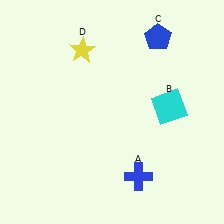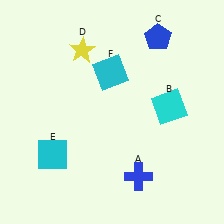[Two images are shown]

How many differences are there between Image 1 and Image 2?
There are 2 differences between the two images.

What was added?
A cyan square (E), a cyan square (F) were added in Image 2.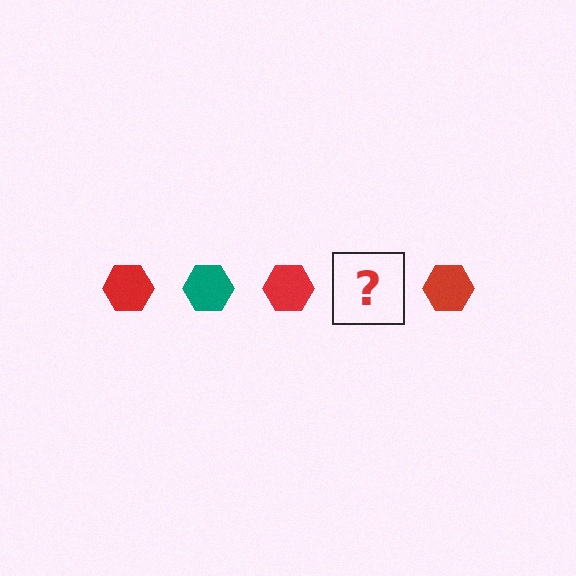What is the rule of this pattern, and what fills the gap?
The rule is that the pattern cycles through red, teal hexagons. The gap should be filled with a teal hexagon.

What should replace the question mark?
The question mark should be replaced with a teal hexagon.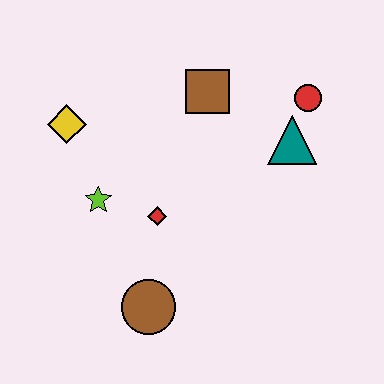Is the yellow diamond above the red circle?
No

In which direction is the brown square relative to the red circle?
The brown square is to the left of the red circle.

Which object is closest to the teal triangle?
The red circle is closest to the teal triangle.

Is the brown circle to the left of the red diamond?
Yes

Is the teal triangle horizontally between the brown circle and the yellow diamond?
No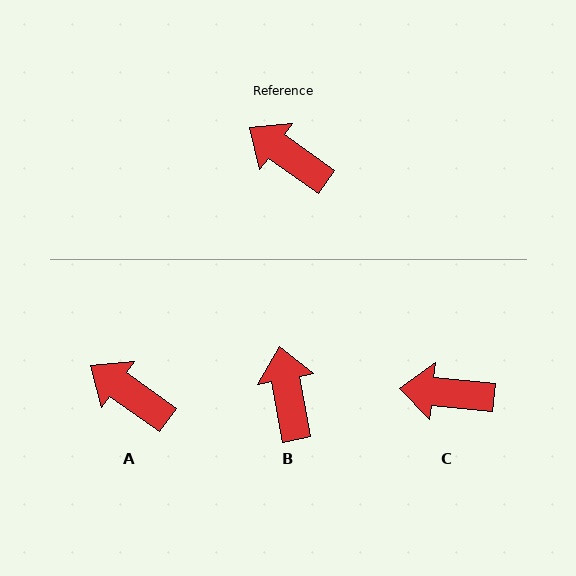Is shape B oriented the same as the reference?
No, it is off by about 44 degrees.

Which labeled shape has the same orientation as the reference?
A.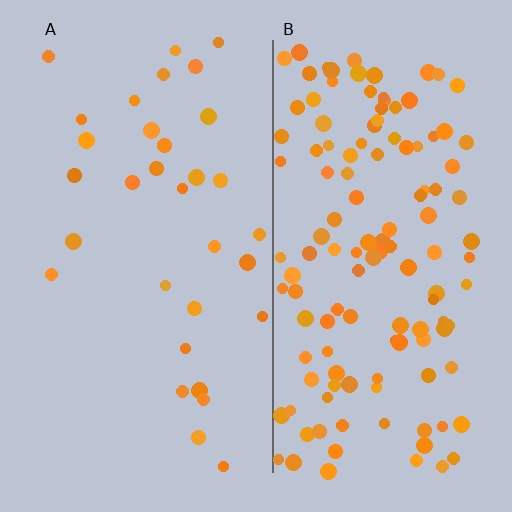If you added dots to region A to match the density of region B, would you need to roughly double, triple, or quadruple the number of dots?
Approximately quadruple.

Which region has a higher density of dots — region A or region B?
B (the right).